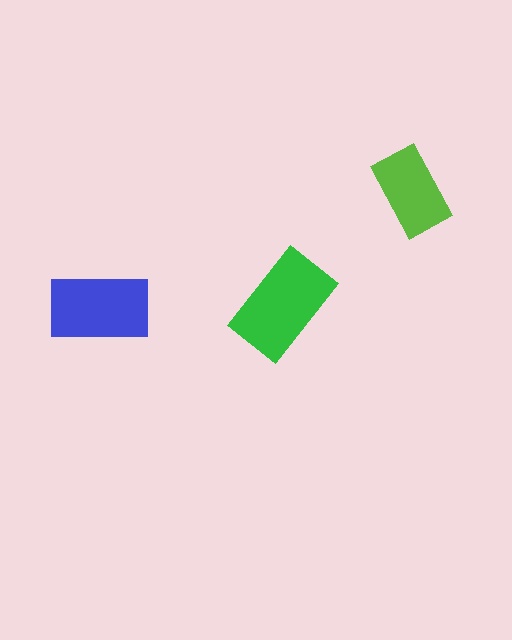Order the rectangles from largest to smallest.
the green one, the blue one, the lime one.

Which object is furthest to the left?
The blue rectangle is leftmost.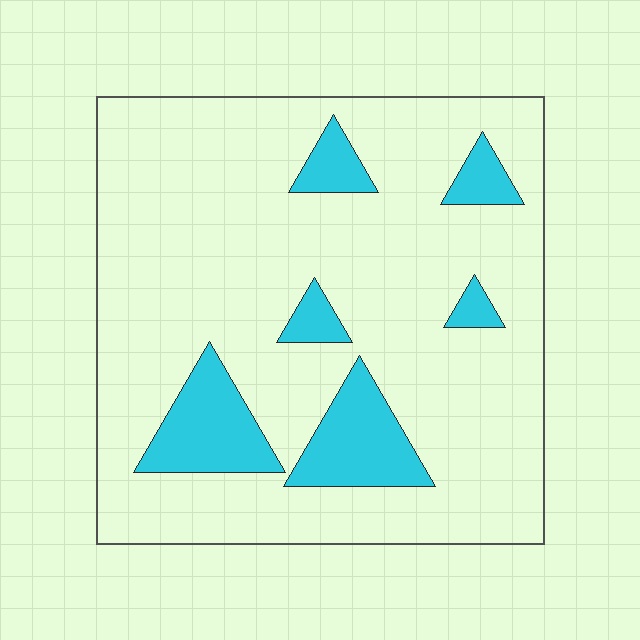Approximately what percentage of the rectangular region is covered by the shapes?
Approximately 15%.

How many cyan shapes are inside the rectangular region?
6.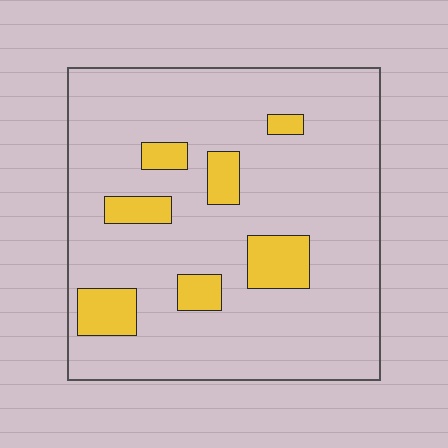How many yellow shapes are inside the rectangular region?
7.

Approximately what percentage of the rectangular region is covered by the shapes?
Approximately 15%.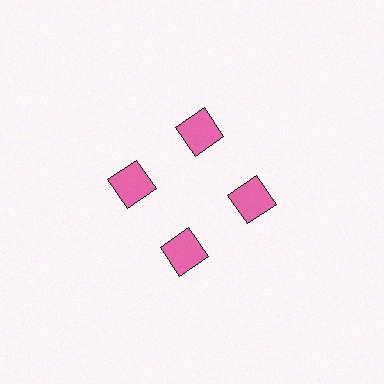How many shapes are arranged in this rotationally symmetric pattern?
There are 4 shapes, arranged in 4 groups of 1.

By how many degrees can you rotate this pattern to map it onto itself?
The pattern maps onto itself every 90 degrees of rotation.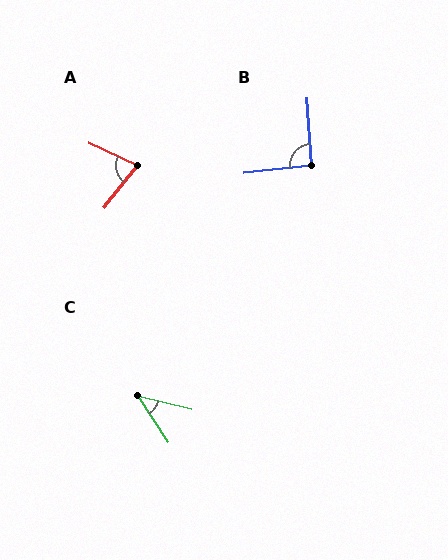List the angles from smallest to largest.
C (43°), A (77°), B (93°).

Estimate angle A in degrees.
Approximately 77 degrees.